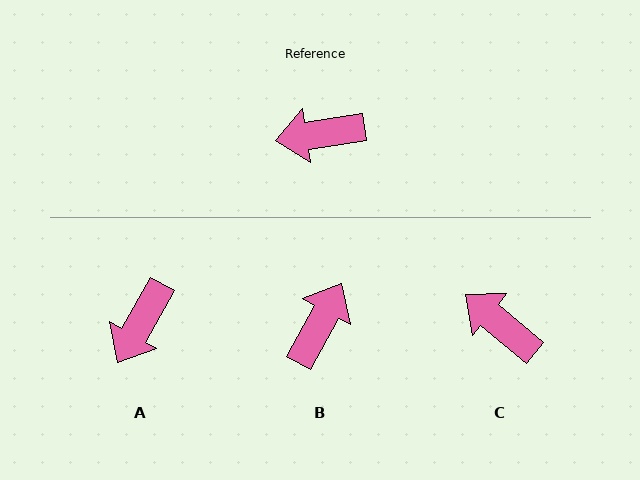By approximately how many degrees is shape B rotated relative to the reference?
Approximately 128 degrees clockwise.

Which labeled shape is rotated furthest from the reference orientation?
B, about 128 degrees away.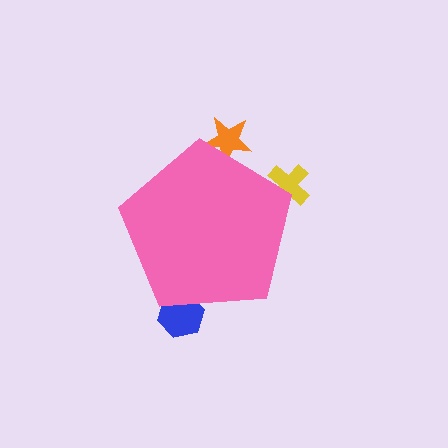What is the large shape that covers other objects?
A pink pentagon.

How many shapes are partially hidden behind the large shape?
3 shapes are partially hidden.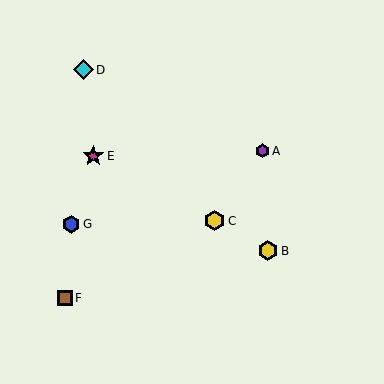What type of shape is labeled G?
Shape G is a blue hexagon.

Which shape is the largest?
The magenta star (labeled E) is the largest.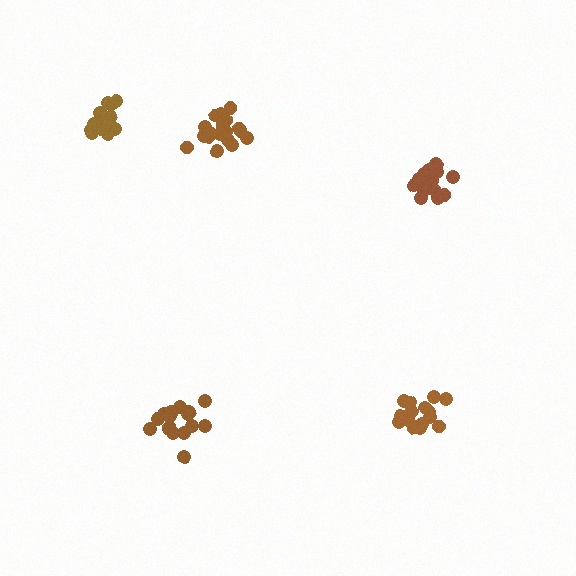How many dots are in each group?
Group 1: 17 dots, Group 2: 19 dots, Group 3: 16 dots, Group 4: 16 dots, Group 5: 18 dots (86 total).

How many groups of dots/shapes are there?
There are 5 groups.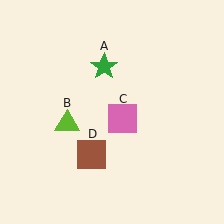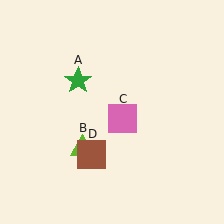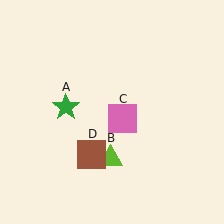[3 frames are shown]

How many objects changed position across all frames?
2 objects changed position: green star (object A), lime triangle (object B).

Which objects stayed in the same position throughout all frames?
Pink square (object C) and brown square (object D) remained stationary.